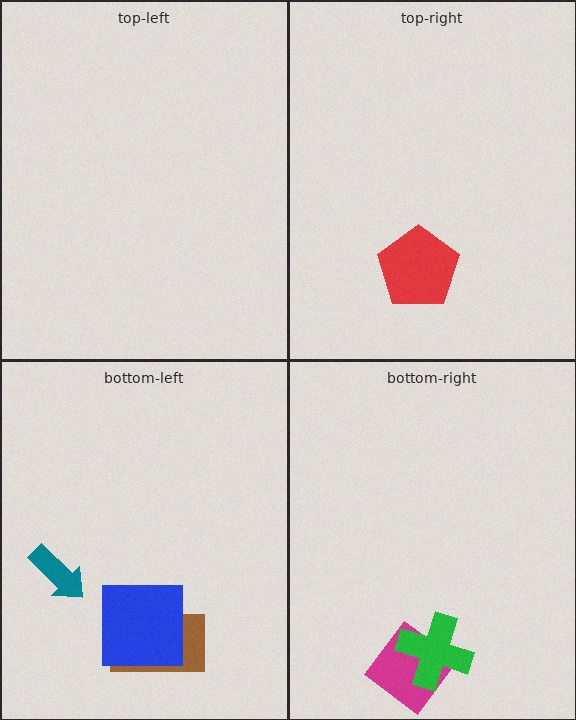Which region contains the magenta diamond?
The bottom-right region.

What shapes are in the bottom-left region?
The teal arrow, the brown rectangle, the blue square.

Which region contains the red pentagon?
The top-right region.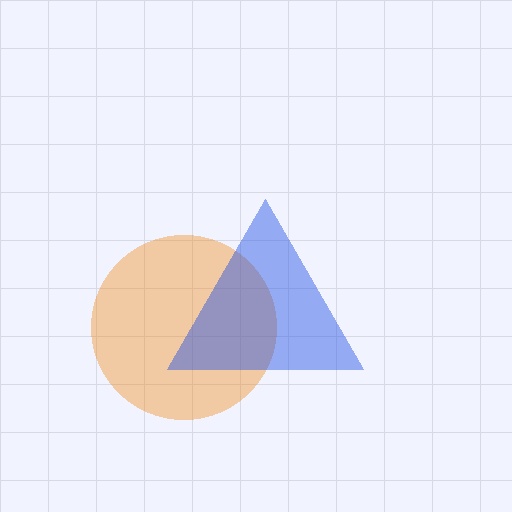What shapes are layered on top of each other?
The layered shapes are: an orange circle, a blue triangle.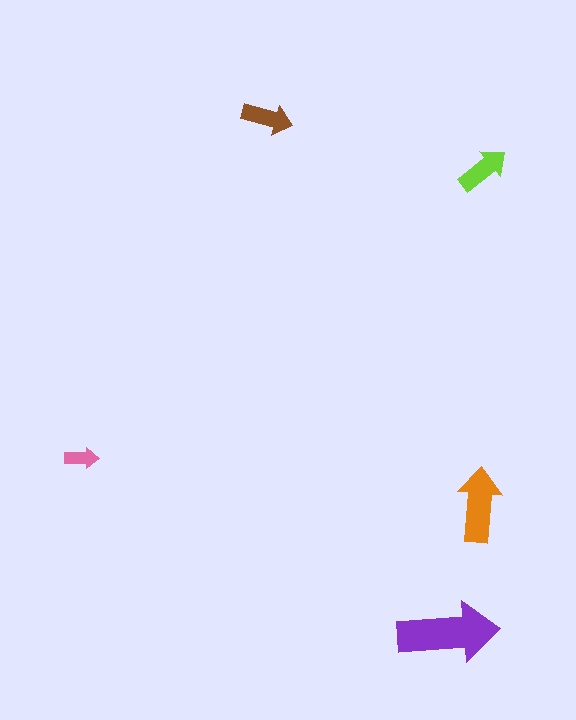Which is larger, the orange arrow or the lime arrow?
The orange one.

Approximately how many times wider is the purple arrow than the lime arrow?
About 2 times wider.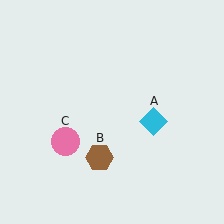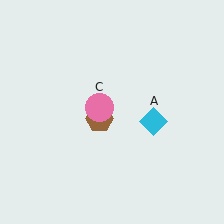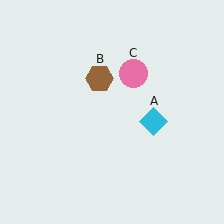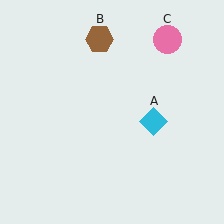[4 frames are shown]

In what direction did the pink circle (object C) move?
The pink circle (object C) moved up and to the right.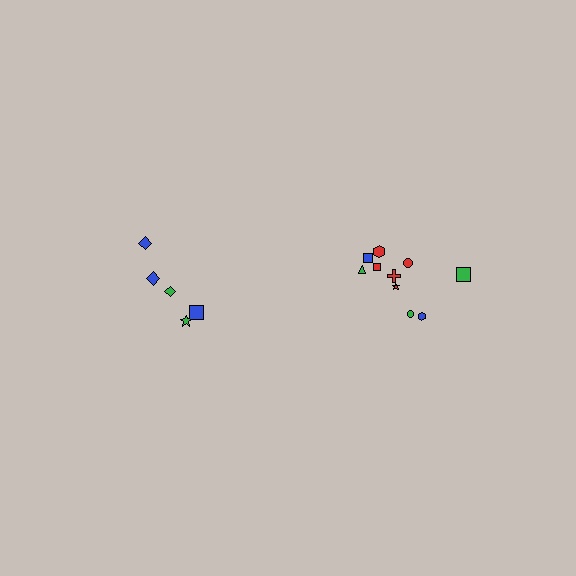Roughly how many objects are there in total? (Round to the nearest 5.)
Roughly 15 objects in total.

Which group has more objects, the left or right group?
The right group.